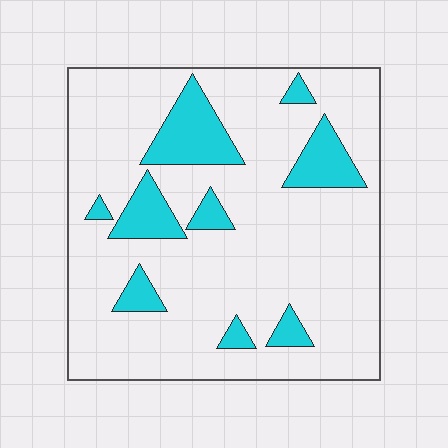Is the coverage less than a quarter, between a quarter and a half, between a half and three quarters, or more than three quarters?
Less than a quarter.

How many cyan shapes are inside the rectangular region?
9.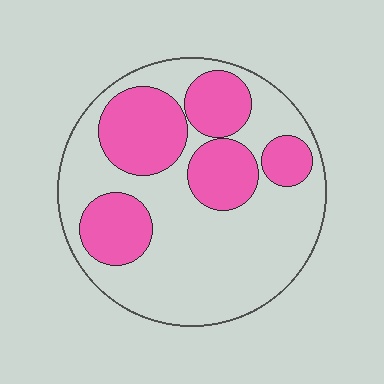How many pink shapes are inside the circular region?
5.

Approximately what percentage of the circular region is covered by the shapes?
Approximately 35%.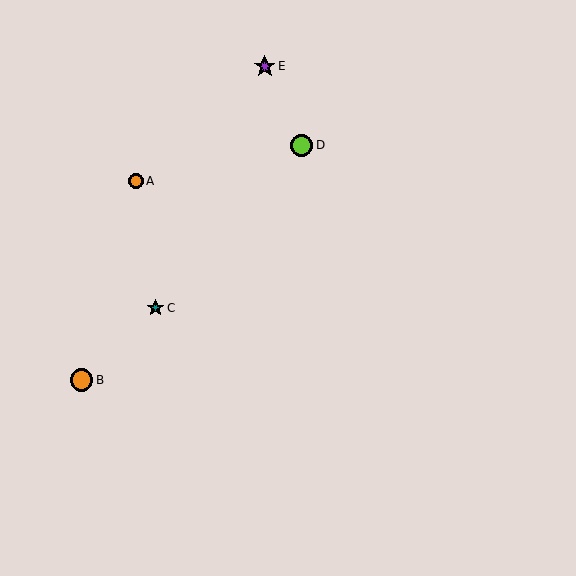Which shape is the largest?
The orange circle (labeled B) is the largest.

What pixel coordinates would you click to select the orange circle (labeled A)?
Click at (136, 181) to select the orange circle A.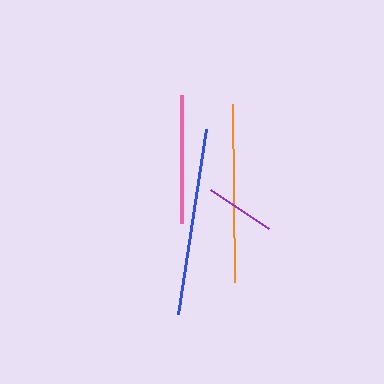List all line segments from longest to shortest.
From longest to shortest: blue, orange, pink, purple.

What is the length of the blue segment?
The blue segment is approximately 187 pixels long.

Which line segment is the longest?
The blue line is the longest at approximately 187 pixels.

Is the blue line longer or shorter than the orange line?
The blue line is longer than the orange line.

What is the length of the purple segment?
The purple segment is approximately 70 pixels long.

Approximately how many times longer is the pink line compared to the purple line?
The pink line is approximately 1.8 times the length of the purple line.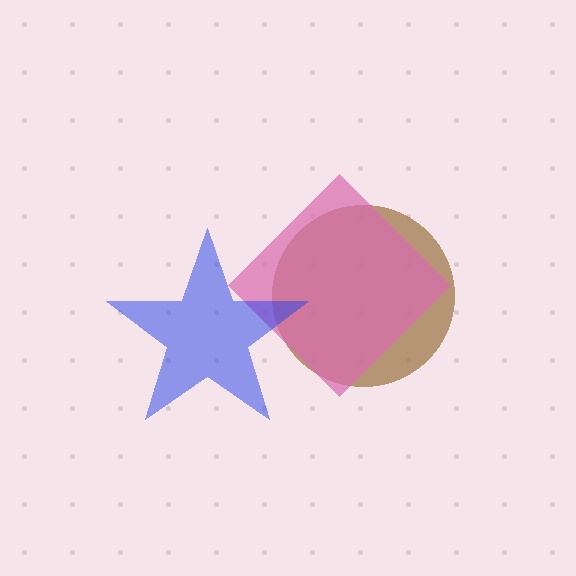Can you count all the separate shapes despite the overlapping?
Yes, there are 3 separate shapes.